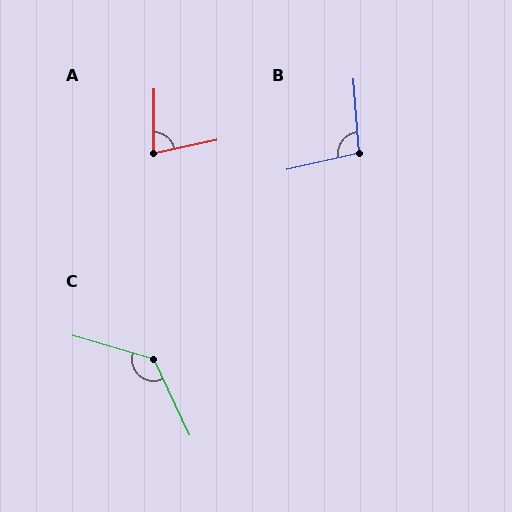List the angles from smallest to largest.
A (78°), B (99°), C (132°).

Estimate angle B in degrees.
Approximately 99 degrees.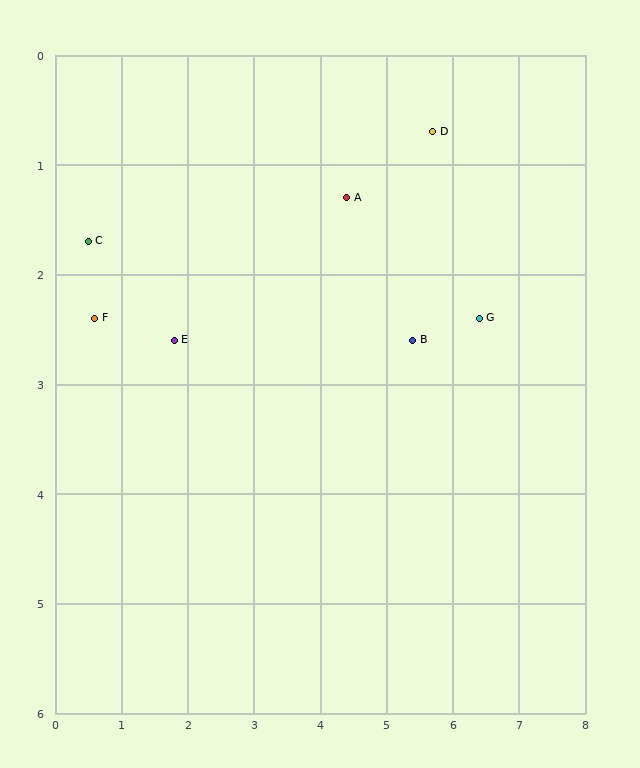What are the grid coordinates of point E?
Point E is at approximately (1.8, 2.6).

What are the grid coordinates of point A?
Point A is at approximately (4.4, 1.3).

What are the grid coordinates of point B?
Point B is at approximately (5.4, 2.6).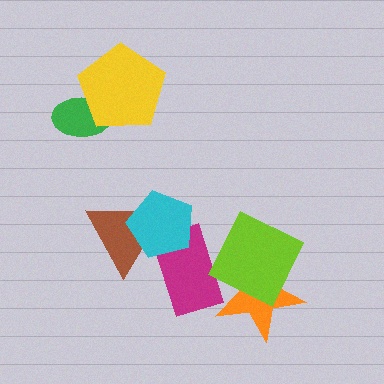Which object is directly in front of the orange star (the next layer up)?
The magenta rectangle is directly in front of the orange star.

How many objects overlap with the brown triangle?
2 objects overlap with the brown triangle.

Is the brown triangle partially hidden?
Yes, it is partially covered by another shape.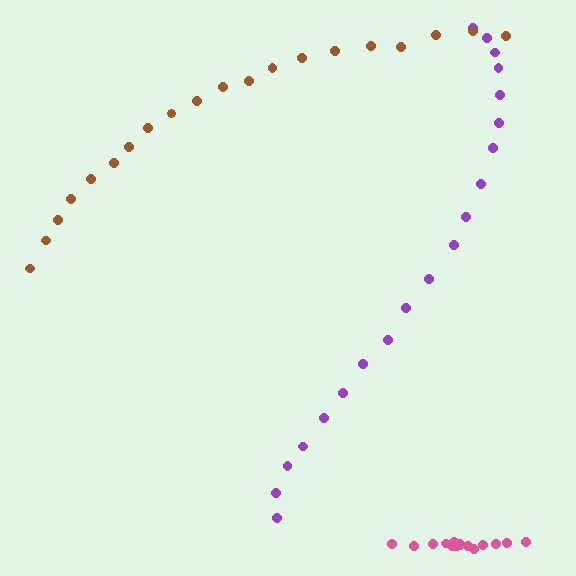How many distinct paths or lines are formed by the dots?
There are 3 distinct paths.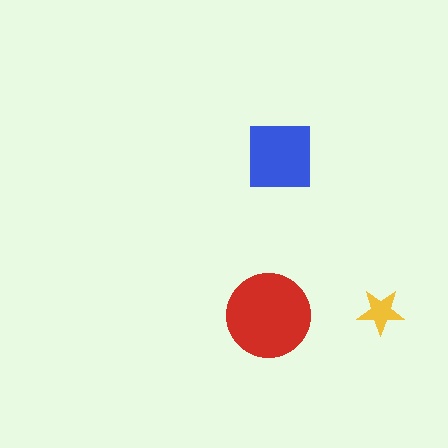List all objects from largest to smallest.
The red circle, the blue square, the yellow star.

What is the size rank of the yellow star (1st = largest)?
3rd.